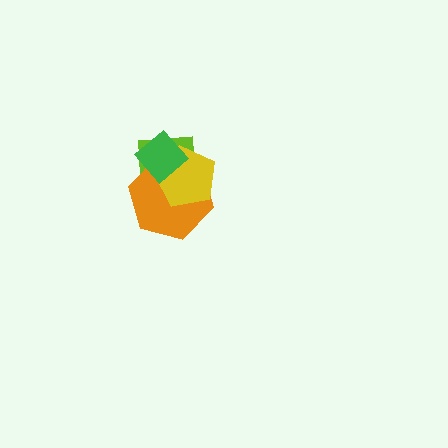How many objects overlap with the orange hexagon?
3 objects overlap with the orange hexagon.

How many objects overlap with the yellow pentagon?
3 objects overlap with the yellow pentagon.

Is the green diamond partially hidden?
No, no other shape covers it.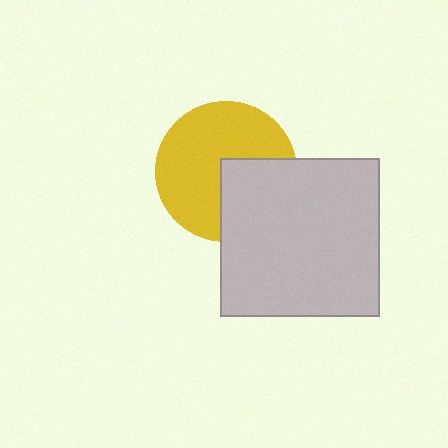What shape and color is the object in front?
The object in front is a light gray square.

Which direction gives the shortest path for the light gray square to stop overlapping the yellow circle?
Moving toward the lower-right gives the shortest separation.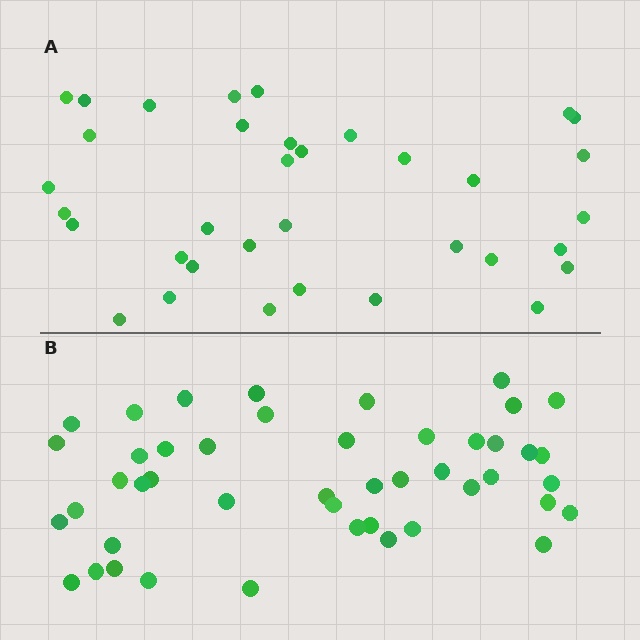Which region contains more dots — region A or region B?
Region B (the bottom region) has more dots.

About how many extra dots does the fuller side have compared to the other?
Region B has roughly 12 or so more dots than region A.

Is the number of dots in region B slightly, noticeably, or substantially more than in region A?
Region B has noticeably more, but not dramatically so. The ratio is roughly 1.3 to 1.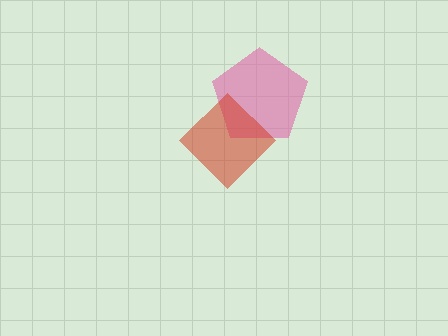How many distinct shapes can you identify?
There are 2 distinct shapes: a pink pentagon, a red diamond.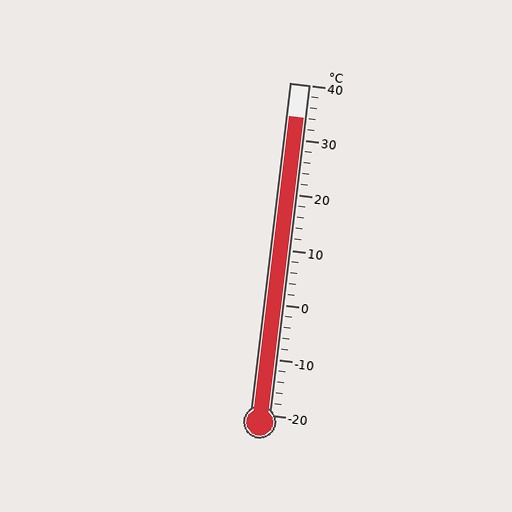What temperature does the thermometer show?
The thermometer shows approximately 34°C.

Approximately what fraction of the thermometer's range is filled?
The thermometer is filled to approximately 90% of its range.